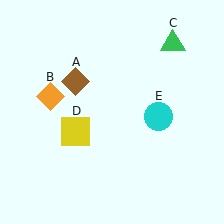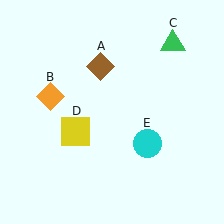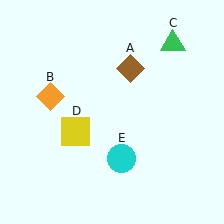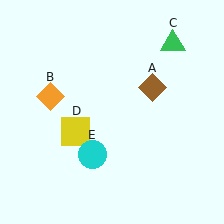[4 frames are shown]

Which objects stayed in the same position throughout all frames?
Orange diamond (object B) and green triangle (object C) and yellow square (object D) remained stationary.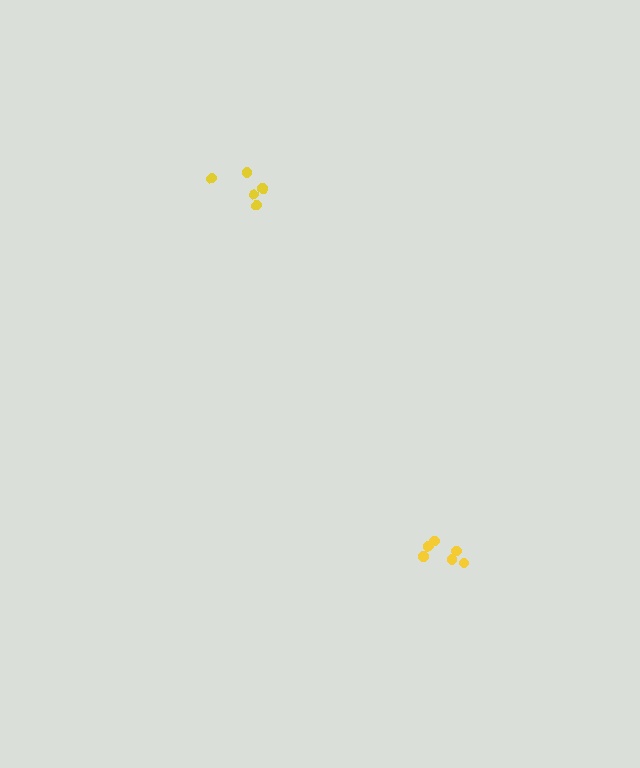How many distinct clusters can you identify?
There are 2 distinct clusters.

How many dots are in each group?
Group 1: 6 dots, Group 2: 5 dots (11 total).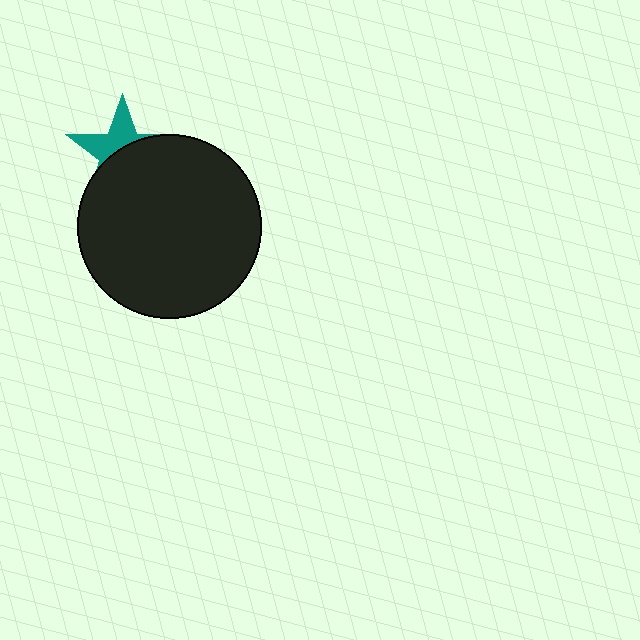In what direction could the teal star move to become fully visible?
The teal star could move up. That would shift it out from behind the black circle entirely.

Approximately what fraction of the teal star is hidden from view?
Roughly 59% of the teal star is hidden behind the black circle.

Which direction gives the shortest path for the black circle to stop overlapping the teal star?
Moving down gives the shortest separation.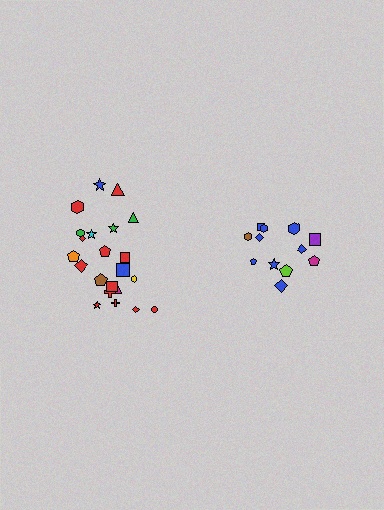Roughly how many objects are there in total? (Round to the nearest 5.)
Roughly 35 objects in total.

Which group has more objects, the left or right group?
The left group.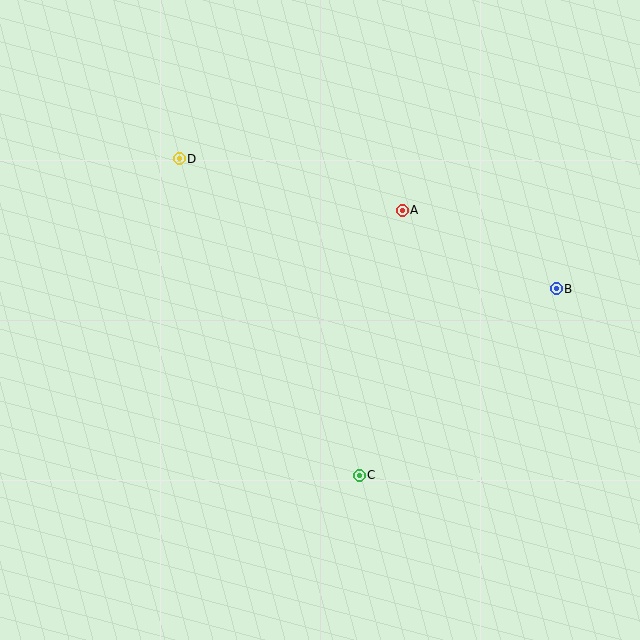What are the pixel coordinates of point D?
Point D is at (179, 159).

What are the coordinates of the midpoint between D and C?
The midpoint between D and C is at (269, 317).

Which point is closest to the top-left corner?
Point D is closest to the top-left corner.